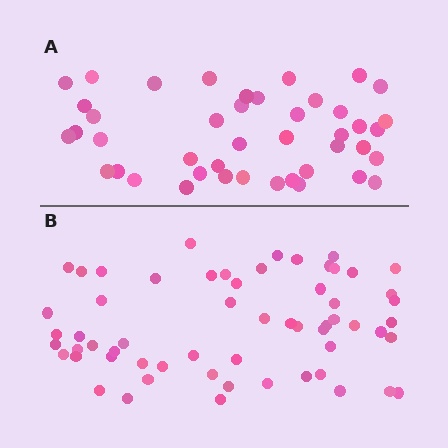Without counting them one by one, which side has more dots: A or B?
Region B (the bottom region) has more dots.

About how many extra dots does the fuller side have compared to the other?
Region B has approximately 15 more dots than region A.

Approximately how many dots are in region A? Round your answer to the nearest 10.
About 40 dots. (The exact count is 43, which rounds to 40.)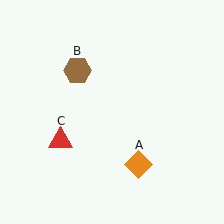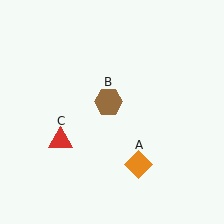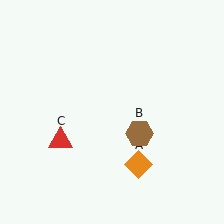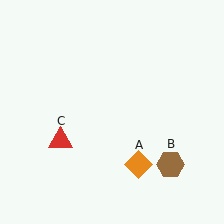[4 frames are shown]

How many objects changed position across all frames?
1 object changed position: brown hexagon (object B).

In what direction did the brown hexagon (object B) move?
The brown hexagon (object B) moved down and to the right.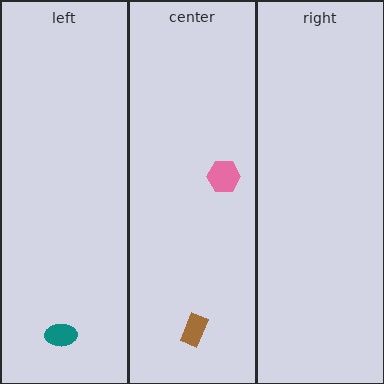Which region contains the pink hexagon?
The center region.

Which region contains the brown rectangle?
The center region.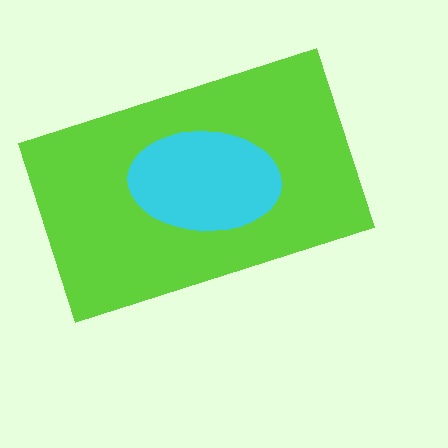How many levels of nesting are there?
2.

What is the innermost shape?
The cyan ellipse.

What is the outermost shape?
The lime rectangle.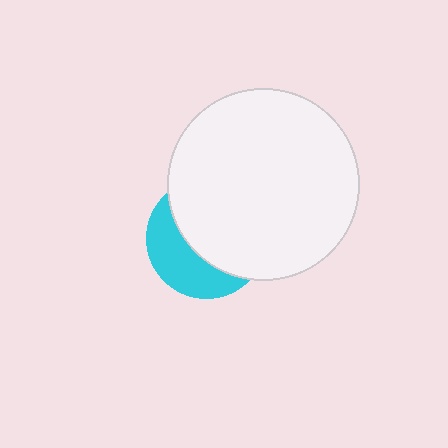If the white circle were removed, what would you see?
You would see the complete cyan circle.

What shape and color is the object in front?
The object in front is a white circle.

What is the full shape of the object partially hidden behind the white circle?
The partially hidden object is a cyan circle.